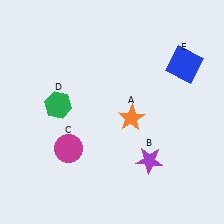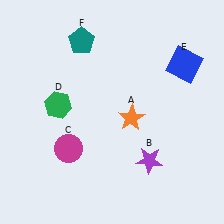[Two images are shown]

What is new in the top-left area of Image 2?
A teal pentagon (F) was added in the top-left area of Image 2.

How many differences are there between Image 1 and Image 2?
There is 1 difference between the two images.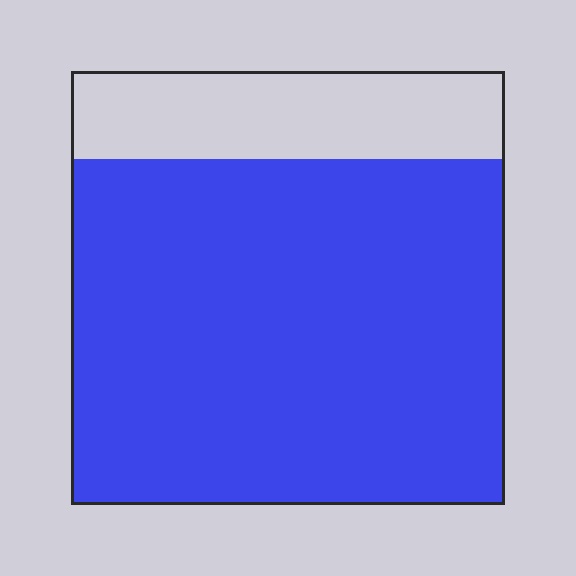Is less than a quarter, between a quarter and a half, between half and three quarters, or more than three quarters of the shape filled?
More than three quarters.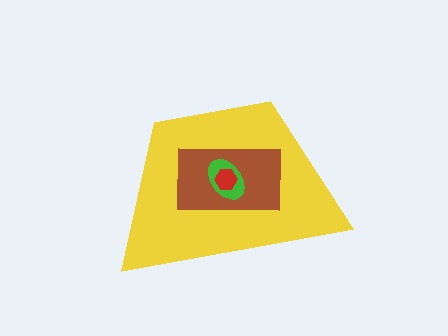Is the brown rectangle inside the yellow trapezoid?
Yes.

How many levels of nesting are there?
4.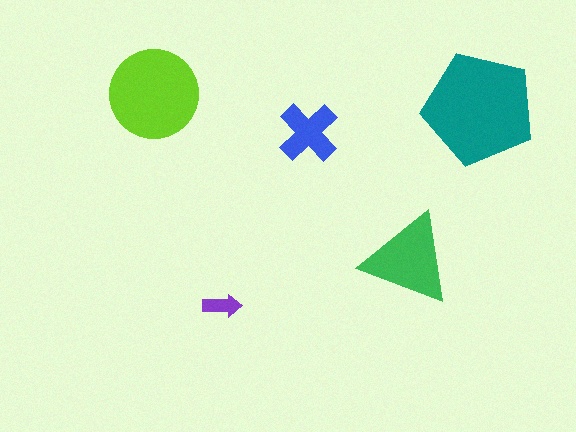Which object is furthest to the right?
The teal pentagon is rightmost.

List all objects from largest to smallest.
The teal pentagon, the lime circle, the green triangle, the blue cross, the purple arrow.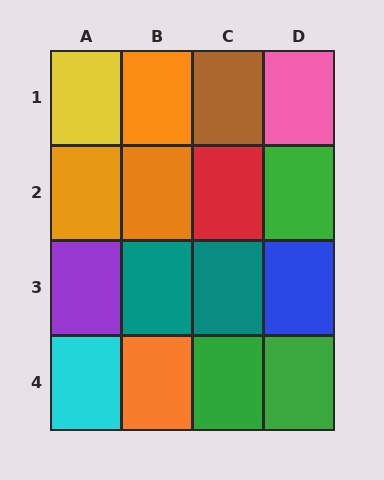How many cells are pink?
1 cell is pink.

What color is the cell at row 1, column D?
Pink.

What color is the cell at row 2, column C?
Red.